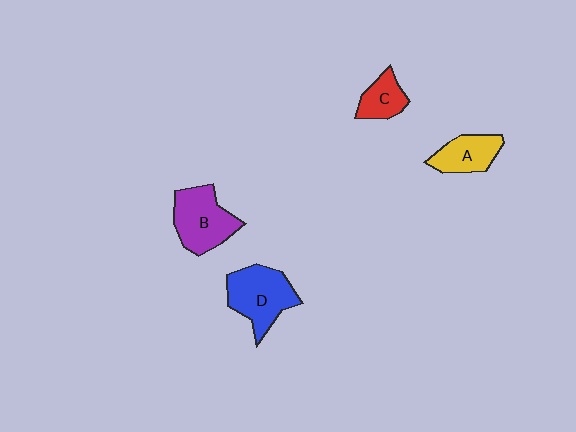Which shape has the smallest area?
Shape C (red).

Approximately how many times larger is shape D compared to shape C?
Approximately 2.0 times.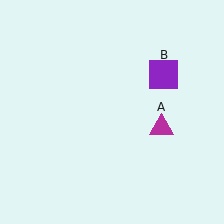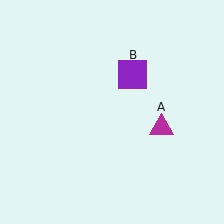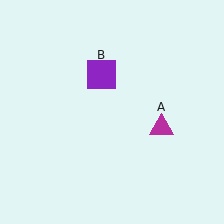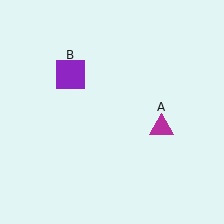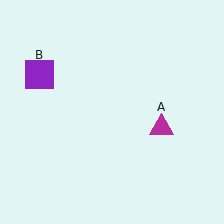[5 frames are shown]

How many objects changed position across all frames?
1 object changed position: purple square (object B).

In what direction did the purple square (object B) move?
The purple square (object B) moved left.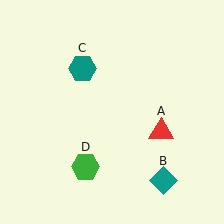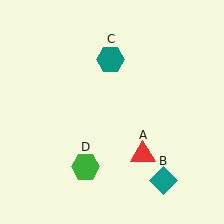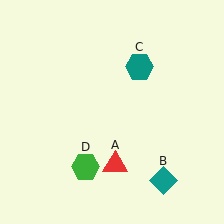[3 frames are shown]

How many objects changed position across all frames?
2 objects changed position: red triangle (object A), teal hexagon (object C).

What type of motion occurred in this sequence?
The red triangle (object A), teal hexagon (object C) rotated clockwise around the center of the scene.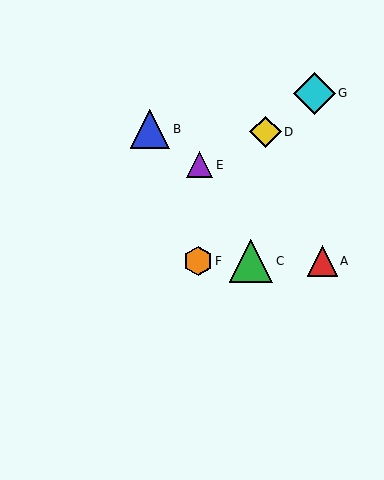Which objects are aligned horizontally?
Objects A, C, F are aligned horizontally.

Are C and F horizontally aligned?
Yes, both are at y≈261.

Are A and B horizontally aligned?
No, A is at y≈261 and B is at y≈129.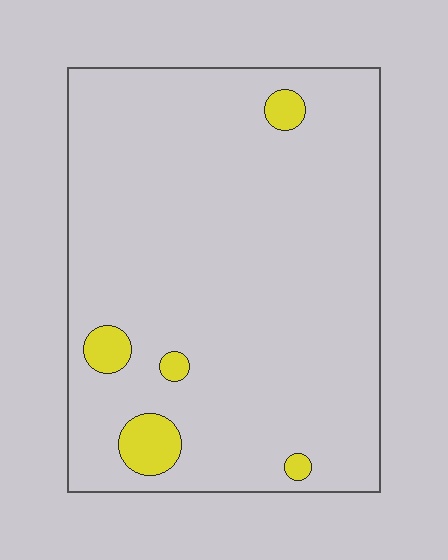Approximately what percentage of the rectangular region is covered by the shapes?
Approximately 5%.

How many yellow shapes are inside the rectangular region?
5.